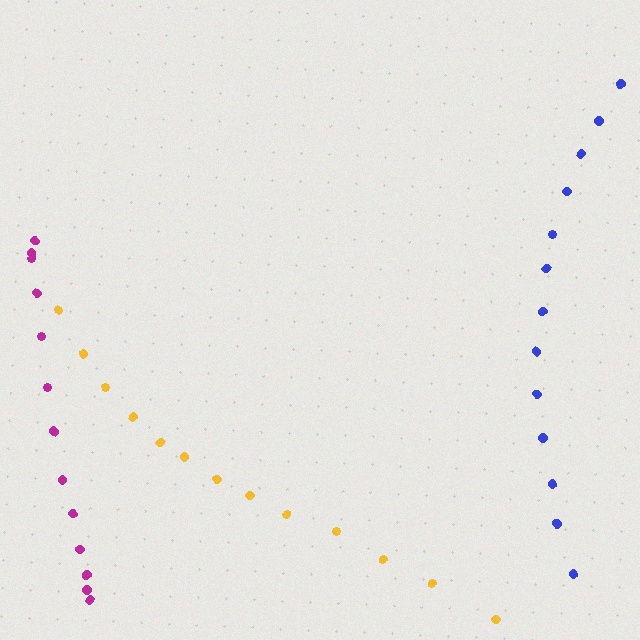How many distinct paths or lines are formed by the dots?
There are 3 distinct paths.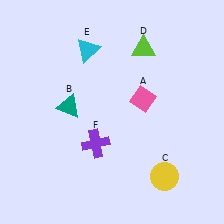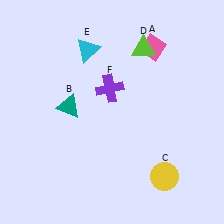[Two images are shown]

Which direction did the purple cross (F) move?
The purple cross (F) moved up.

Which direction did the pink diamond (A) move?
The pink diamond (A) moved up.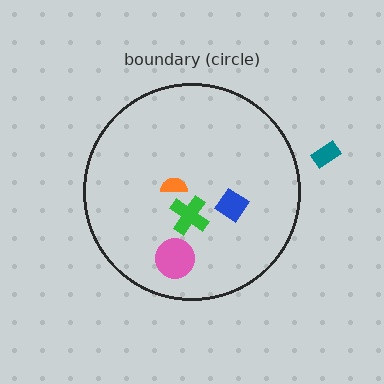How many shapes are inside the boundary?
4 inside, 1 outside.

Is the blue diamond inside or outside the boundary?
Inside.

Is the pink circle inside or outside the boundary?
Inside.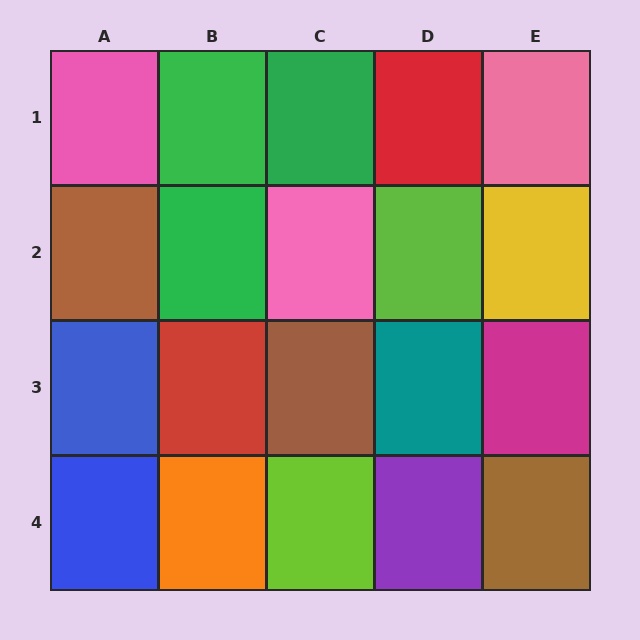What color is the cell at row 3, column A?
Blue.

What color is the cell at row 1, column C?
Green.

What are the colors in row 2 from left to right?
Brown, green, pink, lime, yellow.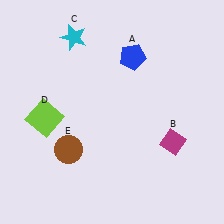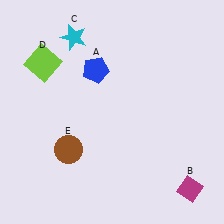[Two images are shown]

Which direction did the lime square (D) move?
The lime square (D) moved up.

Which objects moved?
The objects that moved are: the blue pentagon (A), the magenta diamond (B), the lime square (D).